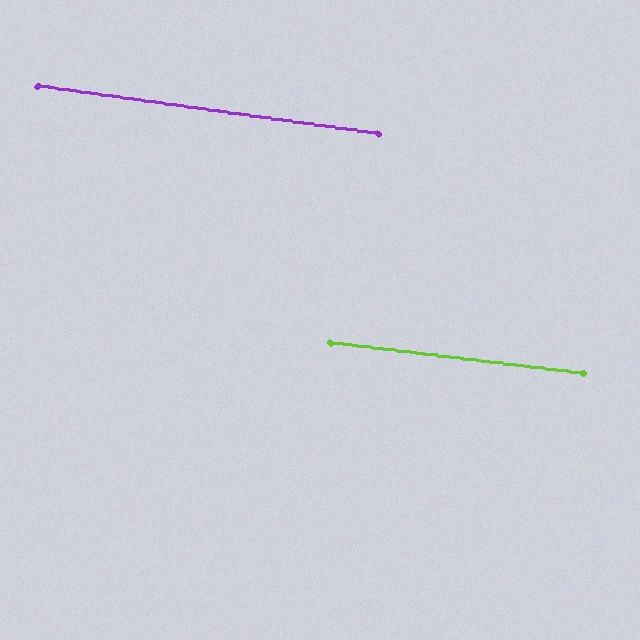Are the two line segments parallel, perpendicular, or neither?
Parallel — their directions differ by only 1.0°.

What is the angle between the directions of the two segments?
Approximately 1 degree.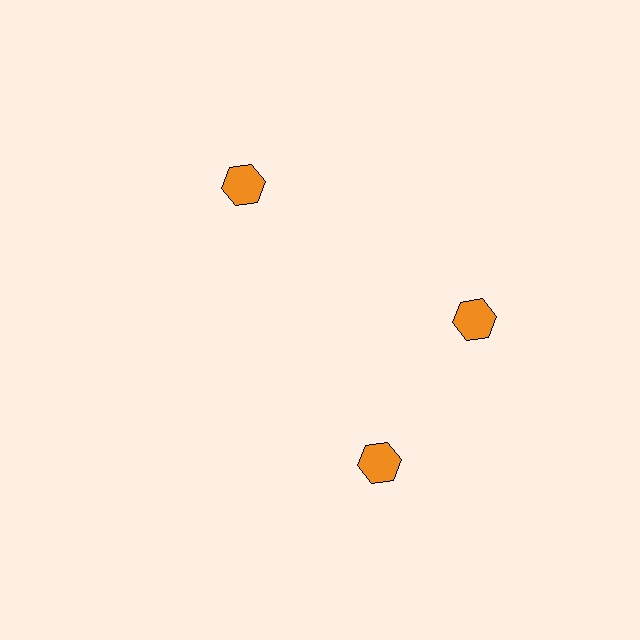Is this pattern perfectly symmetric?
No. The 3 orange hexagons are arranged in a ring, but one element near the 7 o'clock position is rotated out of alignment along the ring, breaking the 3-fold rotational symmetry.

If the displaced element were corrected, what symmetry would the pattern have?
It would have 3-fold rotational symmetry — the pattern would map onto itself every 120 degrees.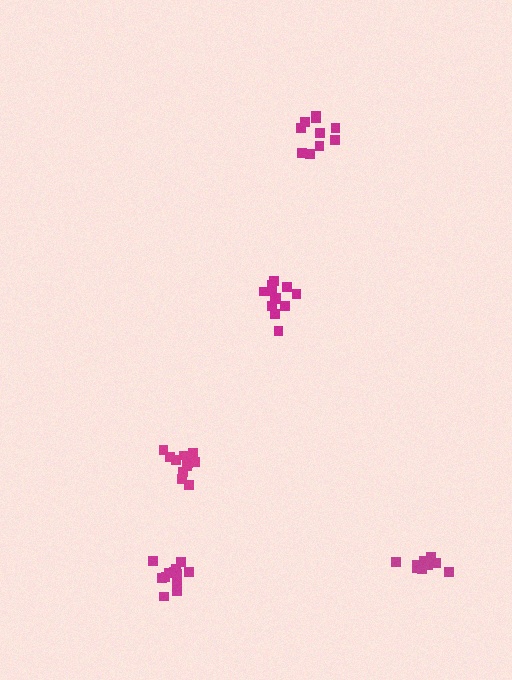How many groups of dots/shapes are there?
There are 5 groups.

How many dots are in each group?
Group 1: 13 dots, Group 2: 10 dots, Group 3: 9 dots, Group 4: 12 dots, Group 5: 12 dots (56 total).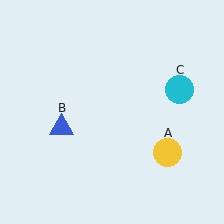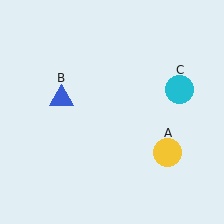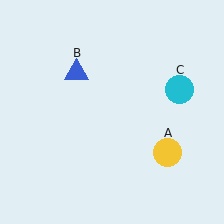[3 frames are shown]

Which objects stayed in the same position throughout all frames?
Yellow circle (object A) and cyan circle (object C) remained stationary.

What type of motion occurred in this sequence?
The blue triangle (object B) rotated clockwise around the center of the scene.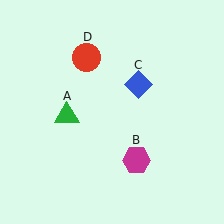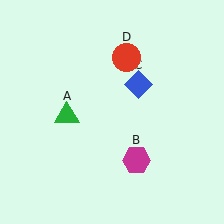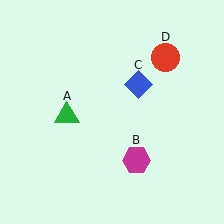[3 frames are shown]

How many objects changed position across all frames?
1 object changed position: red circle (object D).